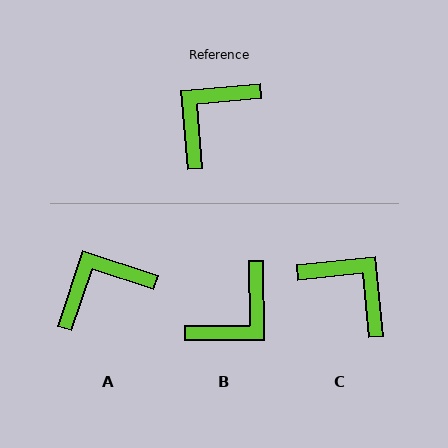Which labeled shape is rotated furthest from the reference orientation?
B, about 176 degrees away.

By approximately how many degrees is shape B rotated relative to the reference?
Approximately 176 degrees counter-clockwise.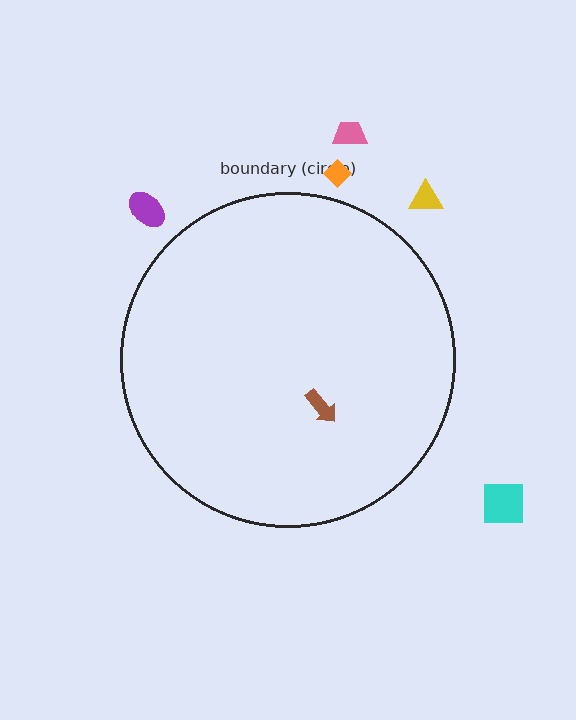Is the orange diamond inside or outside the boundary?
Outside.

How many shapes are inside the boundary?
1 inside, 5 outside.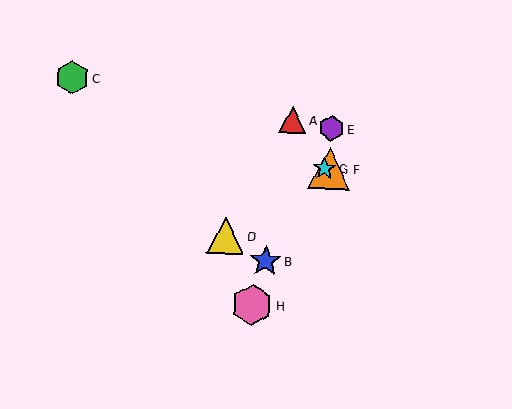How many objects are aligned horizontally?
2 objects (F, G) are aligned horizontally.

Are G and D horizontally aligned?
No, G is at y≈168 and D is at y≈236.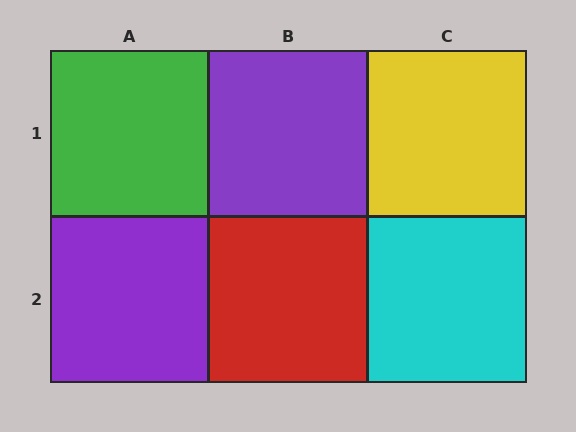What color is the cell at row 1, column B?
Purple.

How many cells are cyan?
1 cell is cyan.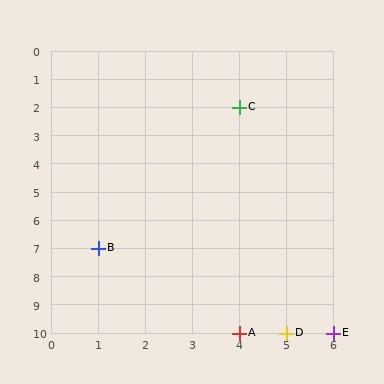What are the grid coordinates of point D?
Point D is at grid coordinates (5, 10).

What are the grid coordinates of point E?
Point E is at grid coordinates (6, 10).